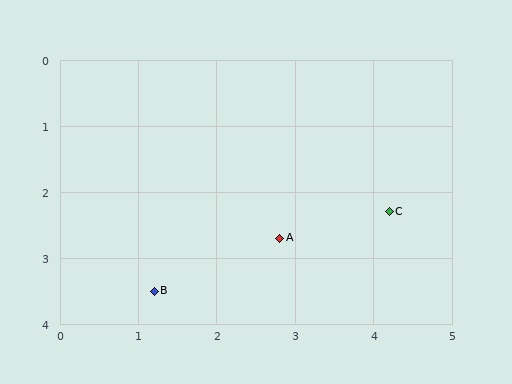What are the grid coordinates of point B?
Point B is at approximately (1.2, 3.5).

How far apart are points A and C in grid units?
Points A and C are about 1.5 grid units apart.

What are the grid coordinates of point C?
Point C is at approximately (4.2, 2.3).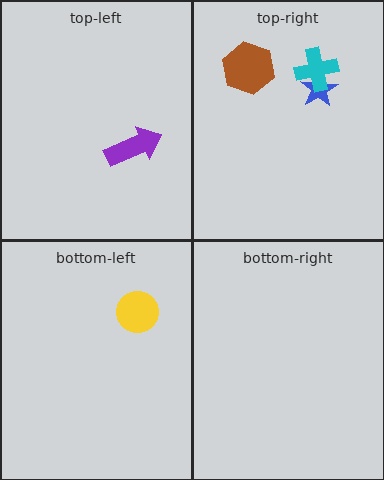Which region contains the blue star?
The top-right region.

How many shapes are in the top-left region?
1.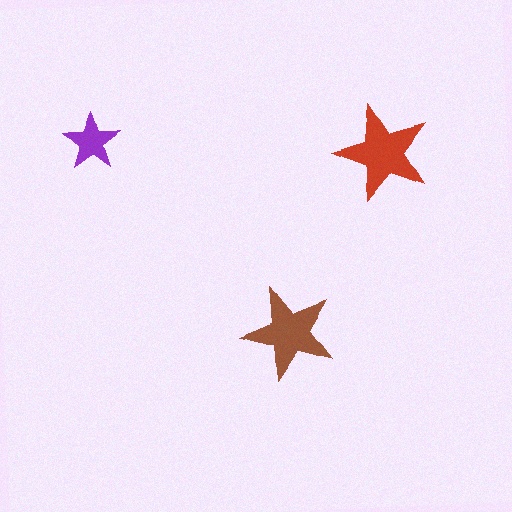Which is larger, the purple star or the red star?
The red one.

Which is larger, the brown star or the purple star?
The brown one.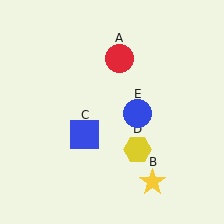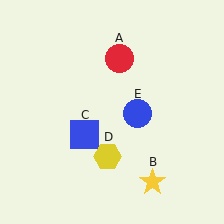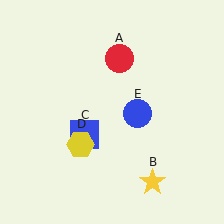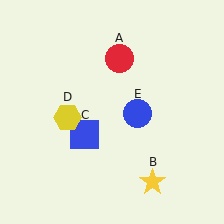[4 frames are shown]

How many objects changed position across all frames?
1 object changed position: yellow hexagon (object D).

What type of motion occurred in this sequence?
The yellow hexagon (object D) rotated clockwise around the center of the scene.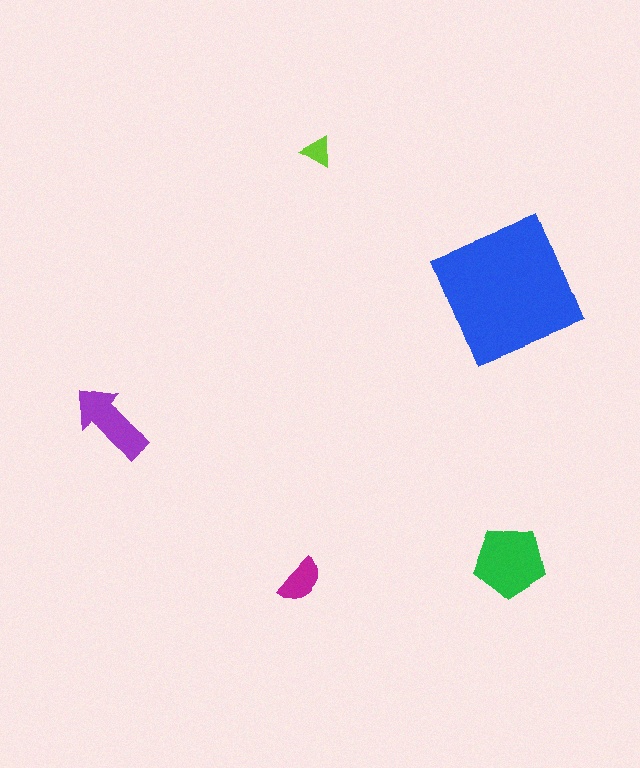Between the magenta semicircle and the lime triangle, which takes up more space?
The magenta semicircle.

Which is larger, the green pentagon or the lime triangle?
The green pentagon.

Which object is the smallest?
The lime triangle.